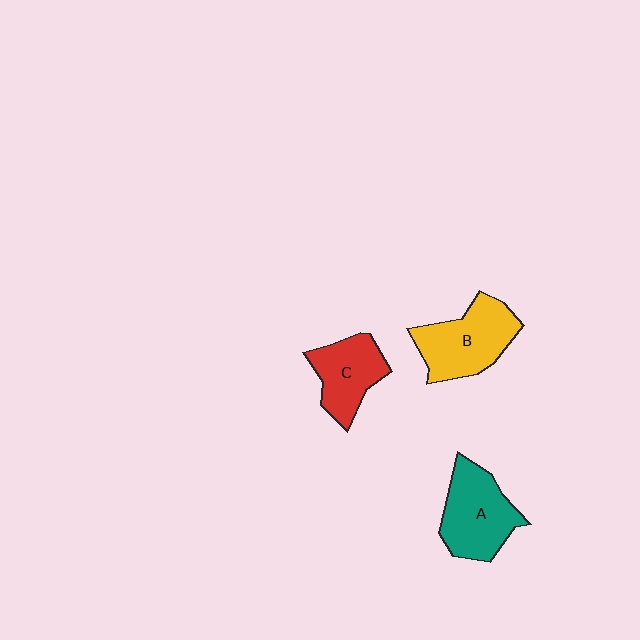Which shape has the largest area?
Shape B (yellow).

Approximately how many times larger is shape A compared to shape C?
Approximately 1.2 times.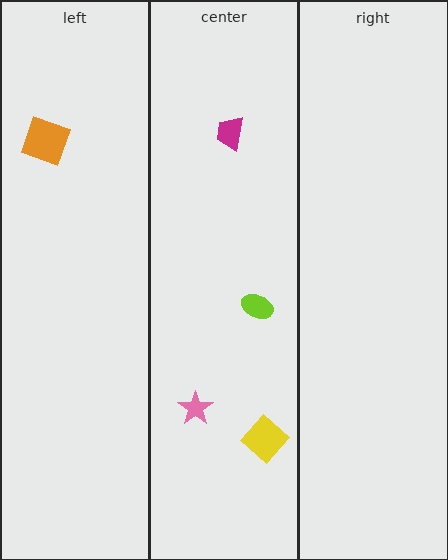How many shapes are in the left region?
1.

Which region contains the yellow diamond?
The center region.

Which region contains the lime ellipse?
The center region.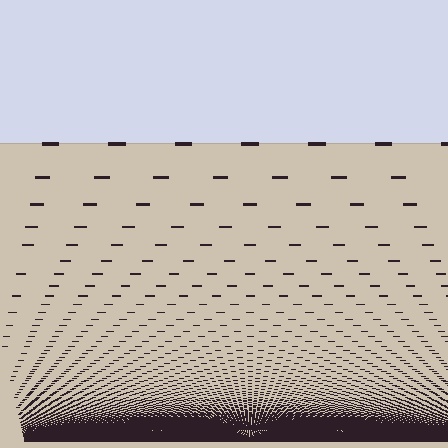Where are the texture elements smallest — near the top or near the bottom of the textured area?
Near the bottom.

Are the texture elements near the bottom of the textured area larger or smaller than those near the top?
Smaller. The gradient is inverted — elements near the bottom are smaller and denser.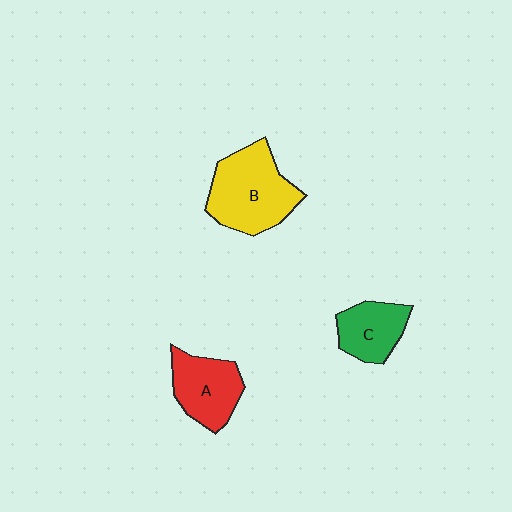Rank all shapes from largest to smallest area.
From largest to smallest: B (yellow), A (red), C (green).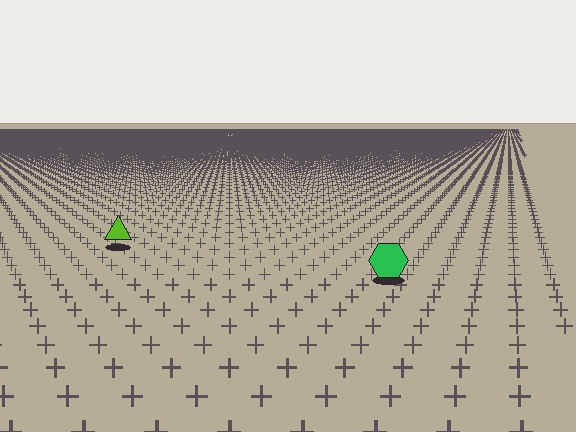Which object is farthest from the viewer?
The lime triangle is farthest from the viewer. It appears smaller and the ground texture around it is denser.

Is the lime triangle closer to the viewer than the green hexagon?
No. The green hexagon is closer — you can tell from the texture gradient: the ground texture is coarser near it.